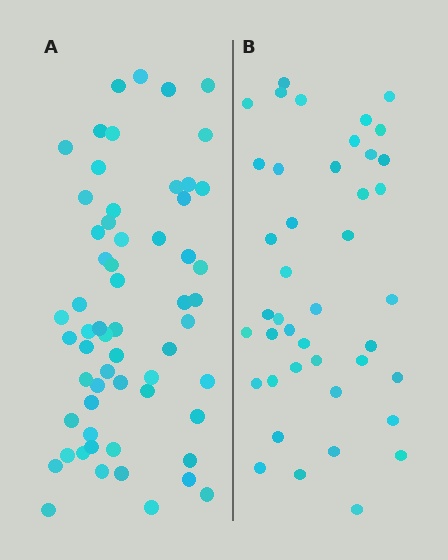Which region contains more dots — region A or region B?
Region A (the left region) has more dots.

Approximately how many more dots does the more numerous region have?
Region A has approximately 20 more dots than region B.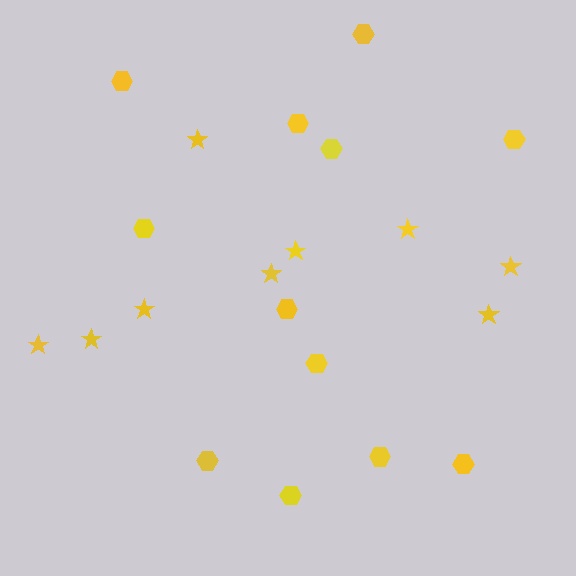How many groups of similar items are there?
There are 2 groups: one group of stars (9) and one group of hexagons (12).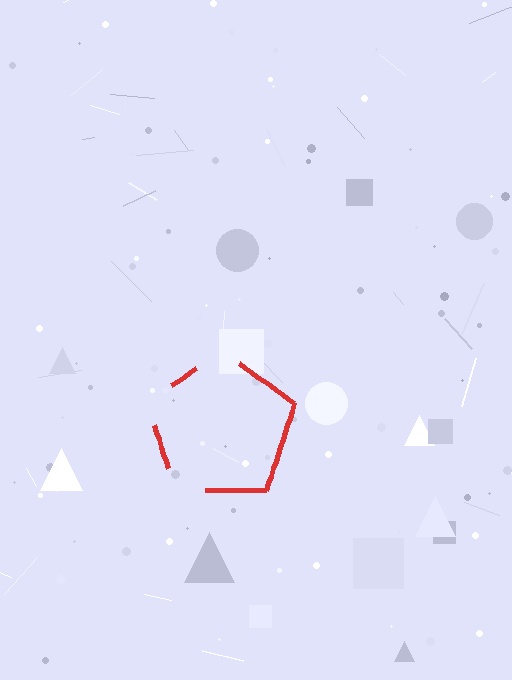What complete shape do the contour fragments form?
The contour fragments form a pentagon.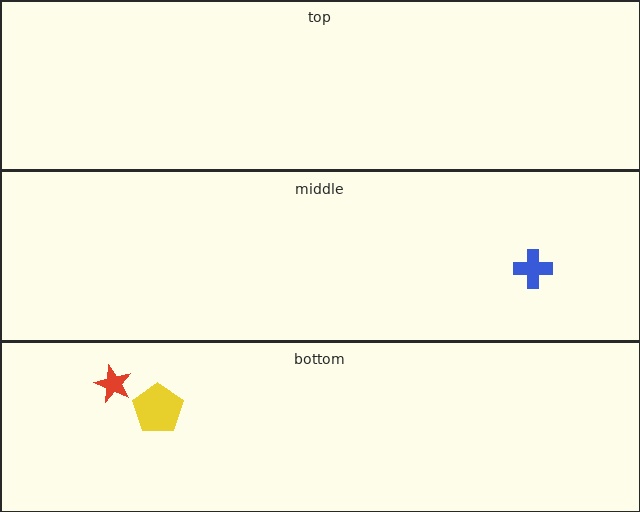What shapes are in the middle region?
The blue cross.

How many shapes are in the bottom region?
2.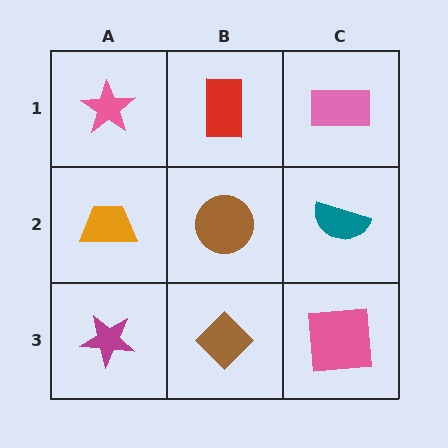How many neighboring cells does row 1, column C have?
2.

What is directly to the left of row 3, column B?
A magenta star.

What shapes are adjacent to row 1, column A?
An orange trapezoid (row 2, column A), a red rectangle (row 1, column B).